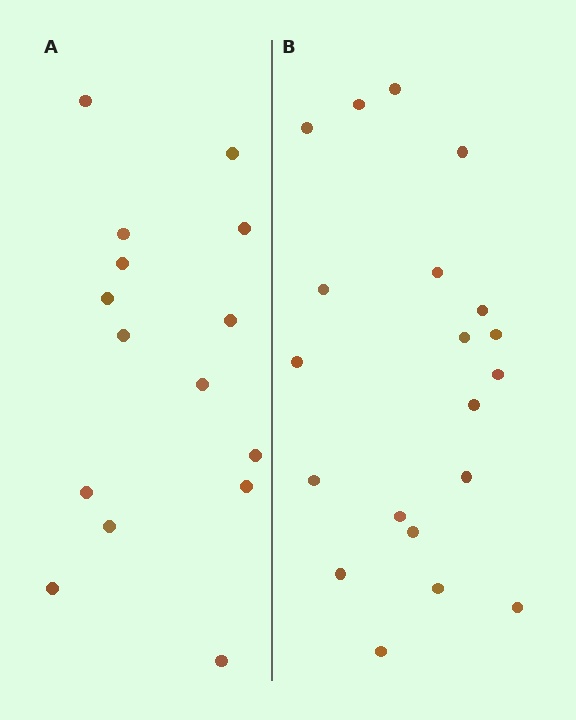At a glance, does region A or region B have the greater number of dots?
Region B (the right region) has more dots.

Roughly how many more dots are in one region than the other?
Region B has about 5 more dots than region A.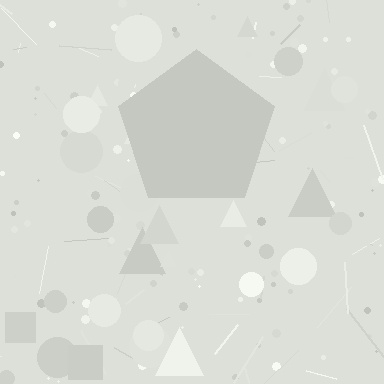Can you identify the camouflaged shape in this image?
The camouflaged shape is a pentagon.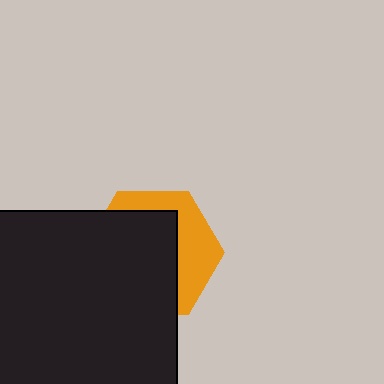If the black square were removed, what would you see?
You would see the complete orange hexagon.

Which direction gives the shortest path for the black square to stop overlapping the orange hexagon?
Moving toward the lower-left gives the shortest separation.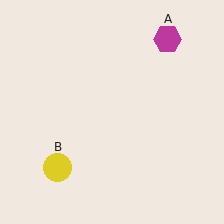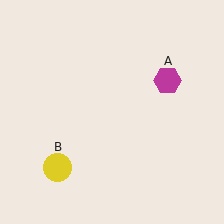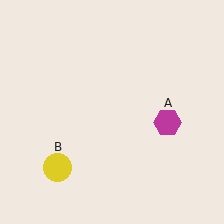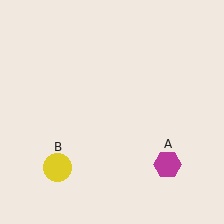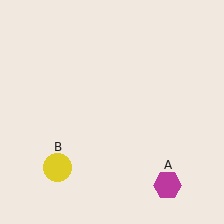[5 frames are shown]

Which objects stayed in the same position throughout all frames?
Yellow circle (object B) remained stationary.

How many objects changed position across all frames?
1 object changed position: magenta hexagon (object A).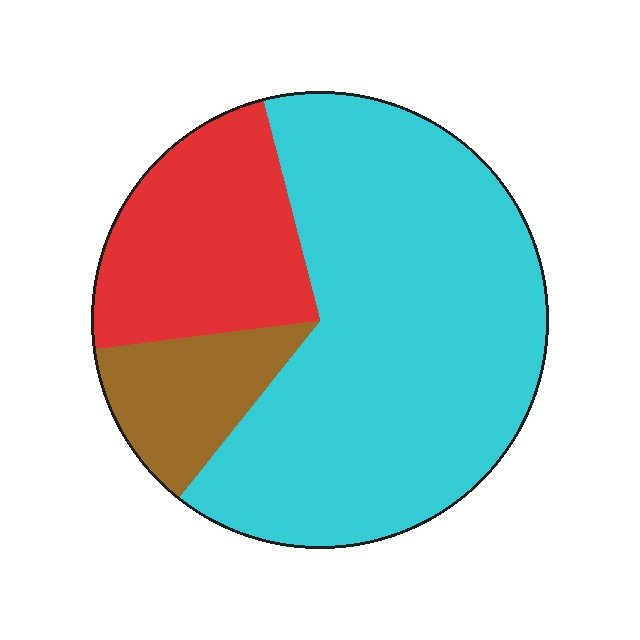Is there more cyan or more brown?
Cyan.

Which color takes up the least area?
Brown, at roughly 10%.